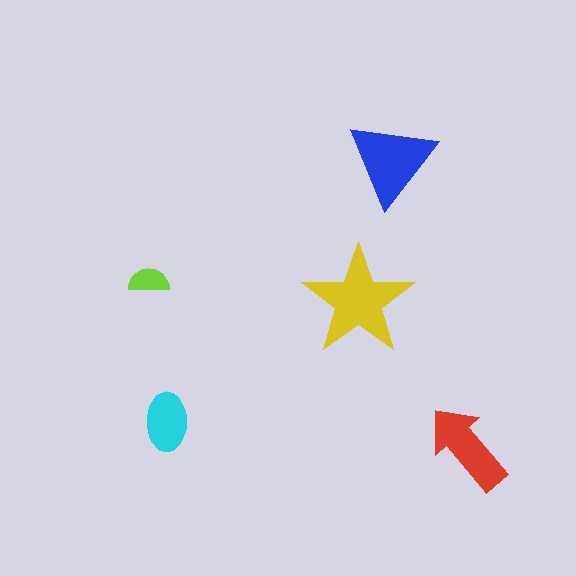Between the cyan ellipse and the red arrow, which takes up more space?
The red arrow.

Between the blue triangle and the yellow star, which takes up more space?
The yellow star.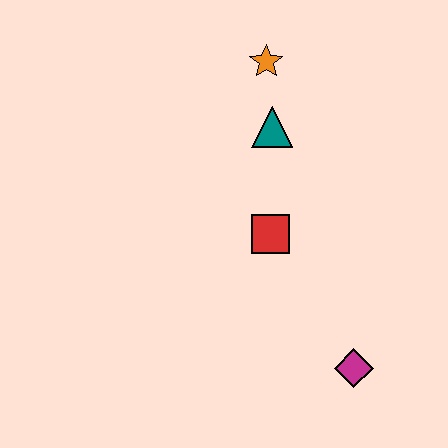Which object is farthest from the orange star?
The magenta diamond is farthest from the orange star.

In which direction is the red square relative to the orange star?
The red square is below the orange star.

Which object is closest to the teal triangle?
The orange star is closest to the teal triangle.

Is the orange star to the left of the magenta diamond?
Yes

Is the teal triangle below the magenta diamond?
No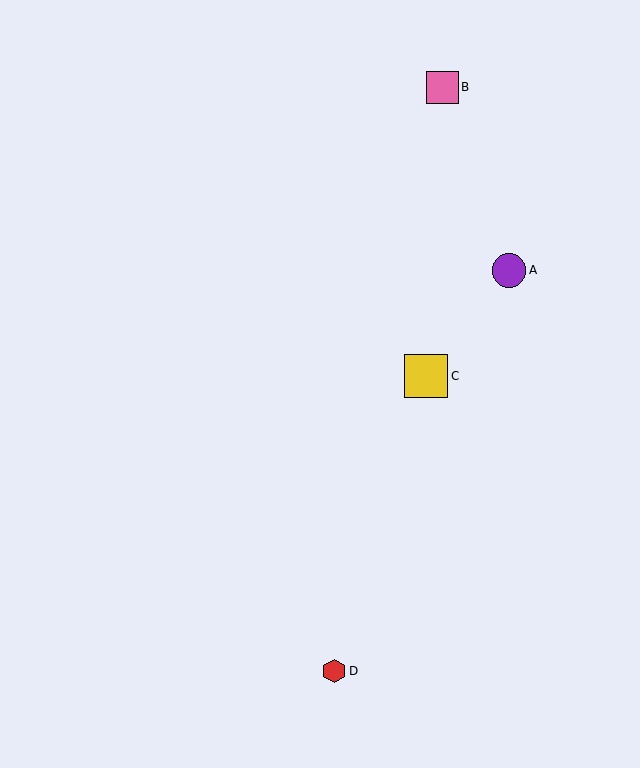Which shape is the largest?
The yellow square (labeled C) is the largest.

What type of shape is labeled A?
Shape A is a purple circle.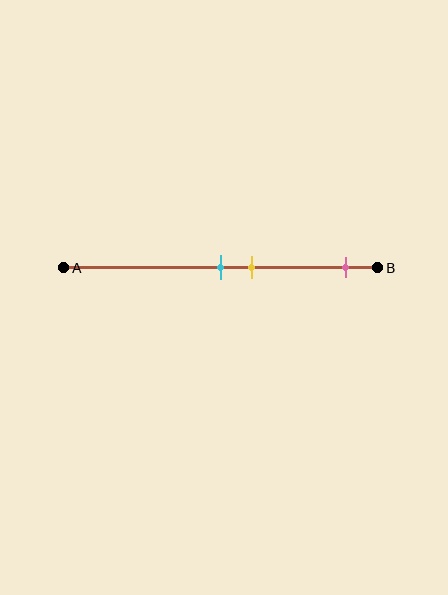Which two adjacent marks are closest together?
The cyan and yellow marks are the closest adjacent pair.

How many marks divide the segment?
There are 3 marks dividing the segment.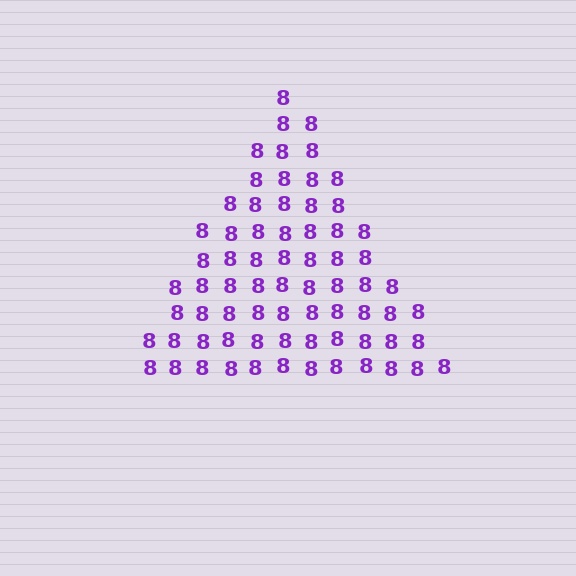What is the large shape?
The large shape is a triangle.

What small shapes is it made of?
It is made of small digit 8's.